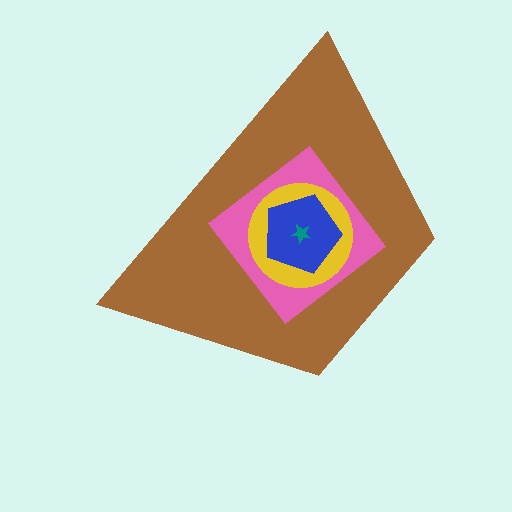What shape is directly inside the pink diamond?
The yellow circle.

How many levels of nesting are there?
5.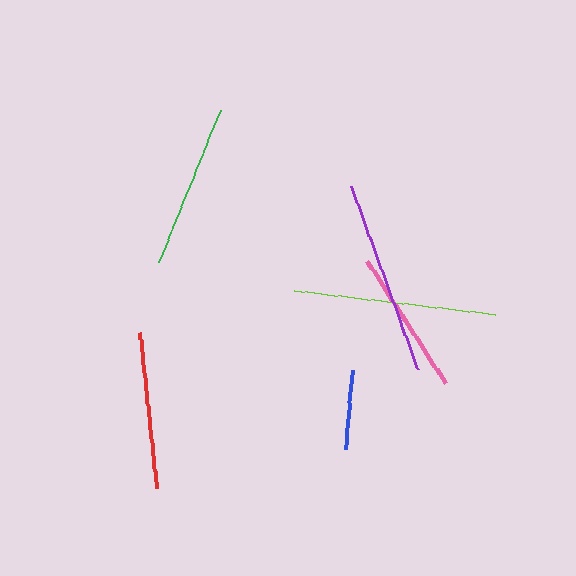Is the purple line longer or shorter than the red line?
The purple line is longer than the red line.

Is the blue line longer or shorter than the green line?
The green line is longer than the blue line.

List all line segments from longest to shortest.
From longest to shortest: lime, purple, green, red, pink, blue.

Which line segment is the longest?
The lime line is the longest at approximately 202 pixels.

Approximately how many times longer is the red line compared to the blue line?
The red line is approximately 2.0 times the length of the blue line.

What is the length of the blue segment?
The blue segment is approximately 80 pixels long.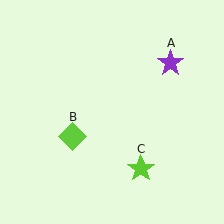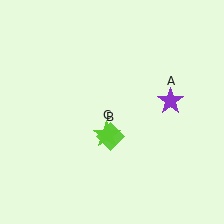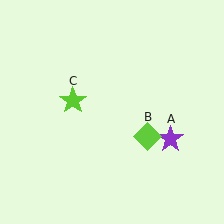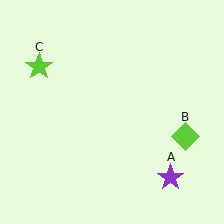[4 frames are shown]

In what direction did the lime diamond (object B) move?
The lime diamond (object B) moved right.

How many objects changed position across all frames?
3 objects changed position: purple star (object A), lime diamond (object B), lime star (object C).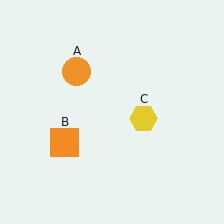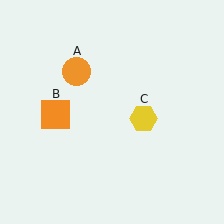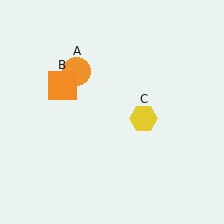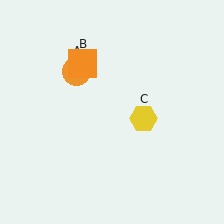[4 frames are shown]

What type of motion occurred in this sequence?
The orange square (object B) rotated clockwise around the center of the scene.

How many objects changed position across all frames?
1 object changed position: orange square (object B).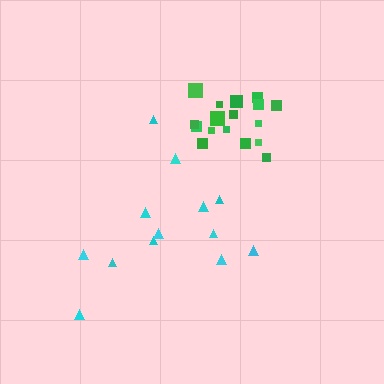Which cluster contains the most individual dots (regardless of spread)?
Green (17).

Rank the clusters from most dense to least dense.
green, cyan.